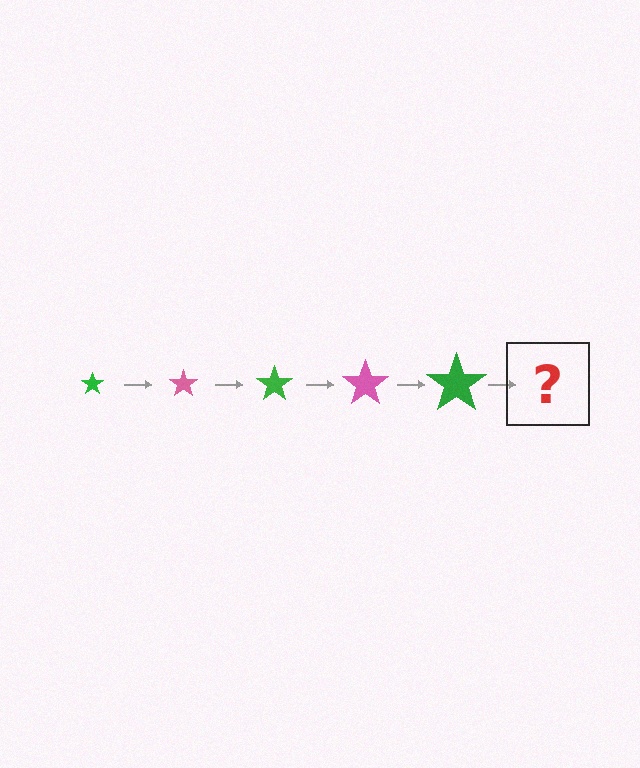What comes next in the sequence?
The next element should be a pink star, larger than the previous one.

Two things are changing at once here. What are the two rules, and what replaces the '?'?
The two rules are that the star grows larger each step and the color cycles through green and pink. The '?' should be a pink star, larger than the previous one.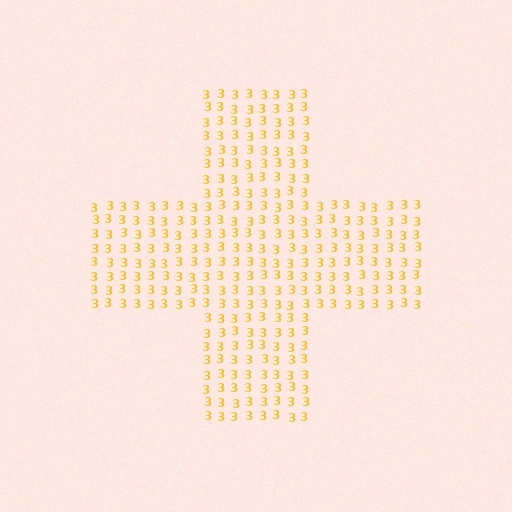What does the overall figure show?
The overall figure shows a cross.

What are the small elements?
The small elements are digit 3's.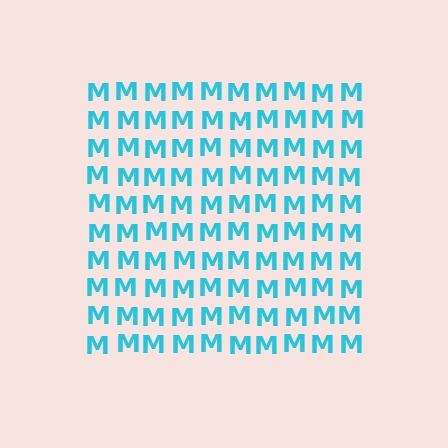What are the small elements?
The small elements are letter M's.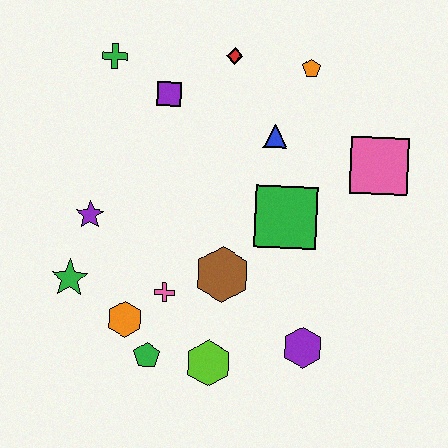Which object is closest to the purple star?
The green star is closest to the purple star.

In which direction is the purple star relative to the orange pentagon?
The purple star is to the left of the orange pentagon.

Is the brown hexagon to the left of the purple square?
No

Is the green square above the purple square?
No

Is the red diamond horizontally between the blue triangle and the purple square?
Yes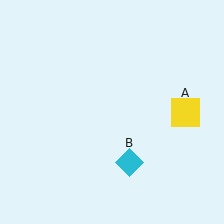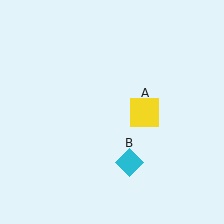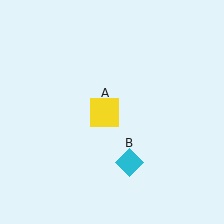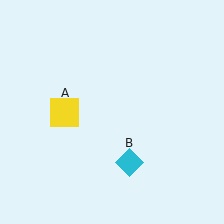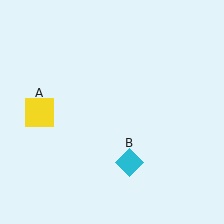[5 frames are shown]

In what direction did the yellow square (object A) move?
The yellow square (object A) moved left.